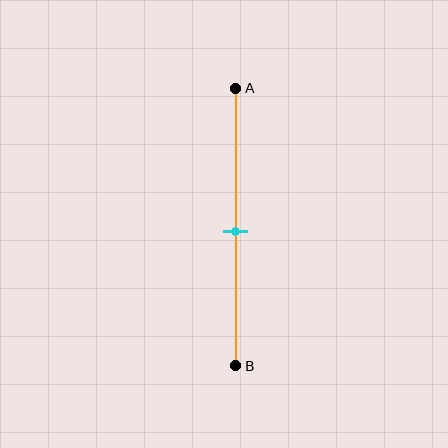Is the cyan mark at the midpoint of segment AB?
Yes, the mark is approximately at the midpoint.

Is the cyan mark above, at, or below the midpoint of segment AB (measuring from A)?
The cyan mark is approximately at the midpoint of segment AB.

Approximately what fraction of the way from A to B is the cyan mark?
The cyan mark is approximately 50% of the way from A to B.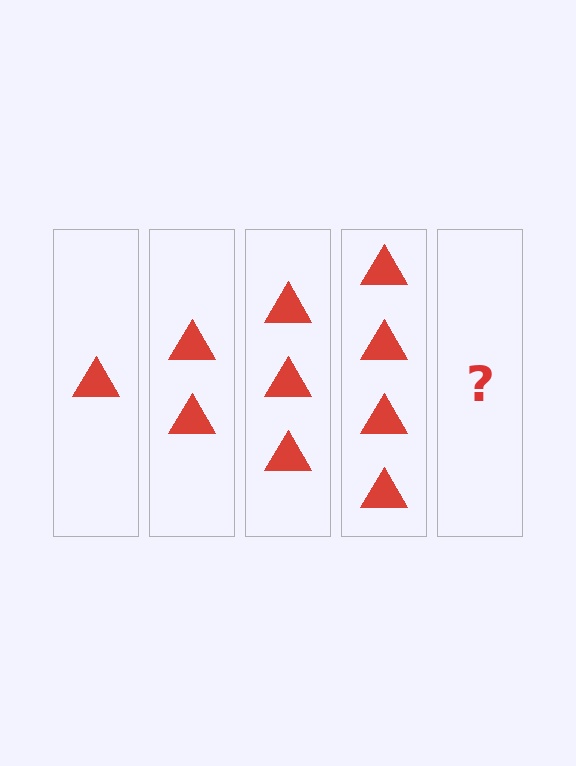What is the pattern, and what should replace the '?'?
The pattern is that each step adds one more triangle. The '?' should be 5 triangles.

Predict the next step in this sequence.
The next step is 5 triangles.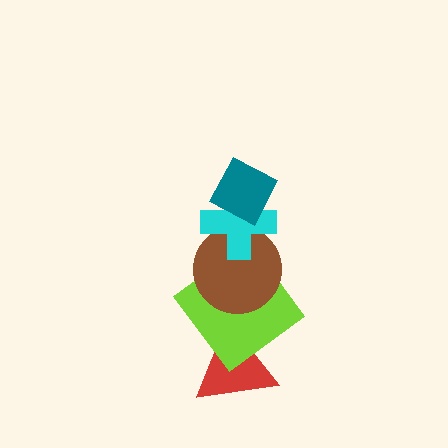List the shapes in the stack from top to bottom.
From top to bottom: the teal diamond, the cyan cross, the brown circle, the lime diamond, the red triangle.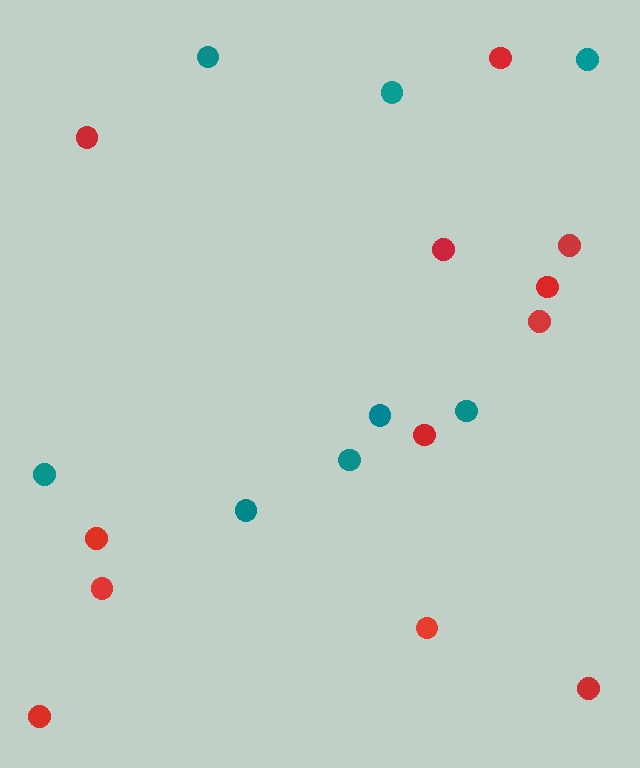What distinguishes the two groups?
There are 2 groups: one group of red circles (12) and one group of teal circles (8).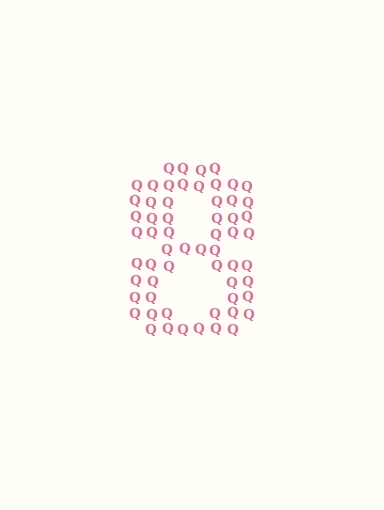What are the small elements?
The small elements are letter Q's.